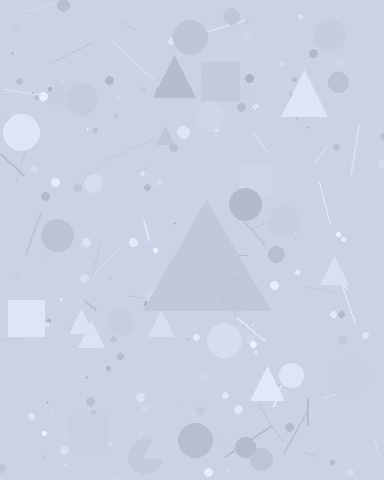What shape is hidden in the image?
A triangle is hidden in the image.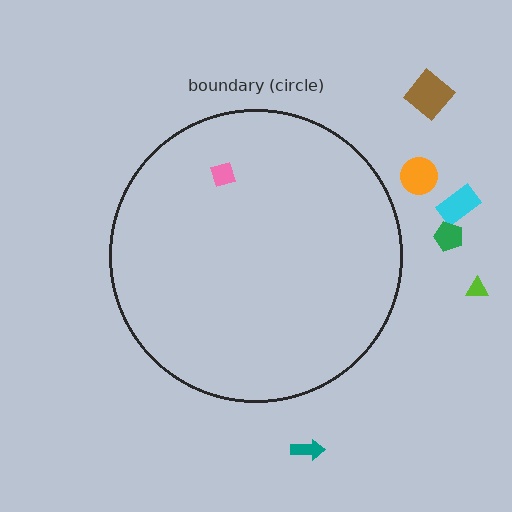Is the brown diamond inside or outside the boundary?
Outside.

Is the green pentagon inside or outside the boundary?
Outside.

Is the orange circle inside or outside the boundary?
Outside.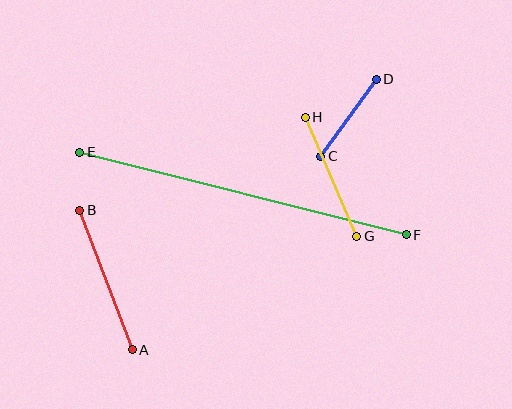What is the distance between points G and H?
The distance is approximately 130 pixels.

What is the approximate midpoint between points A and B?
The midpoint is at approximately (106, 280) pixels.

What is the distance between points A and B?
The distance is approximately 149 pixels.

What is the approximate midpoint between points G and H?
The midpoint is at approximately (331, 177) pixels.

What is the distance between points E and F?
The distance is approximately 337 pixels.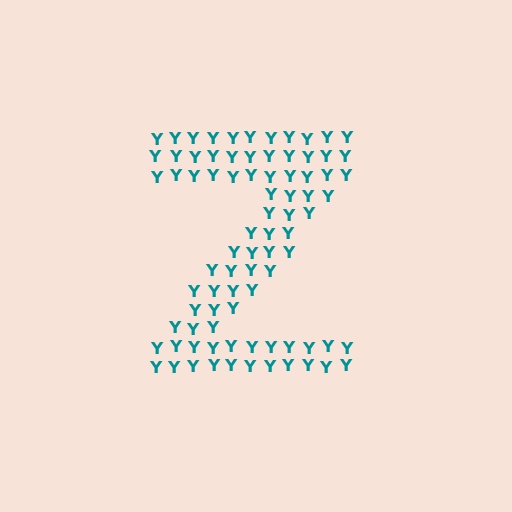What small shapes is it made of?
It is made of small letter Y's.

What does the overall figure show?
The overall figure shows the letter Z.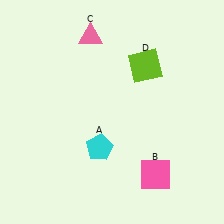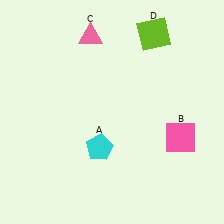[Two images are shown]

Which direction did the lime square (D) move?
The lime square (D) moved up.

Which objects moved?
The objects that moved are: the pink square (B), the lime square (D).